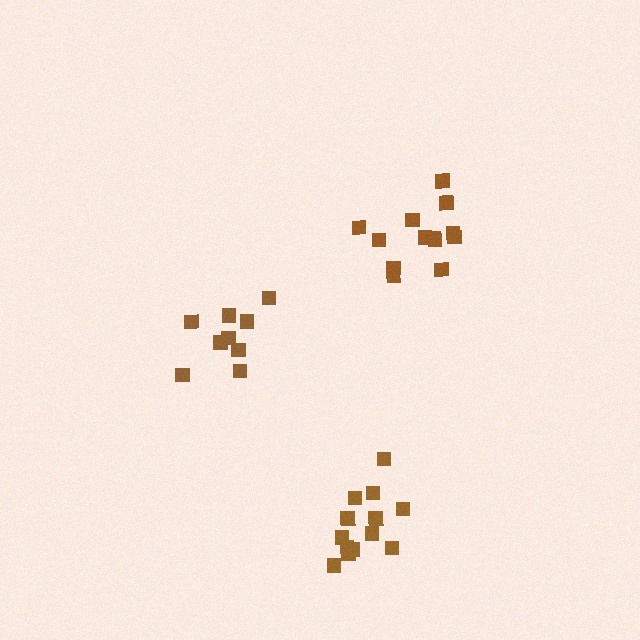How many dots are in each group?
Group 1: 9 dots, Group 2: 13 dots, Group 3: 13 dots (35 total).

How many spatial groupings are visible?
There are 3 spatial groupings.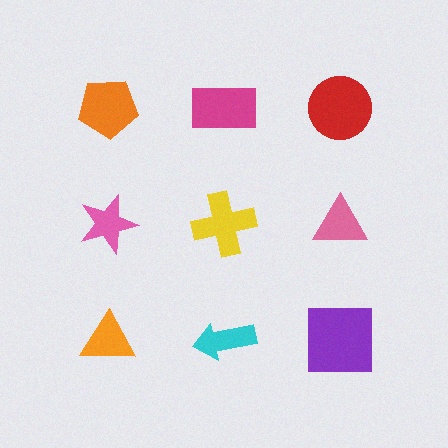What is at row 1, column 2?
A magenta rectangle.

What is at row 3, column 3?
A purple square.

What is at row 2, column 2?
A yellow cross.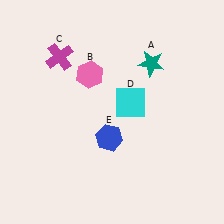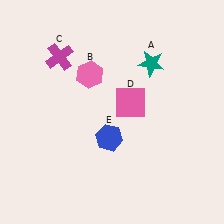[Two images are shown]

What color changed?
The square (D) changed from cyan in Image 1 to pink in Image 2.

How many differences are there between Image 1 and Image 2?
There is 1 difference between the two images.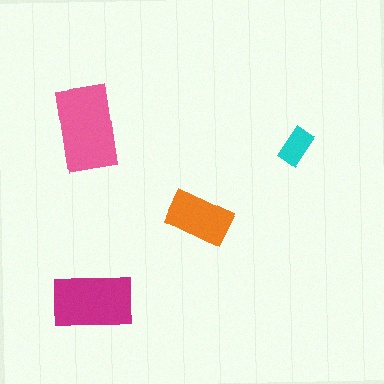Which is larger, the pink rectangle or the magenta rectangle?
The pink one.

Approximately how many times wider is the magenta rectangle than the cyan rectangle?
About 2 times wider.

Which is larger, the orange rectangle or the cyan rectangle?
The orange one.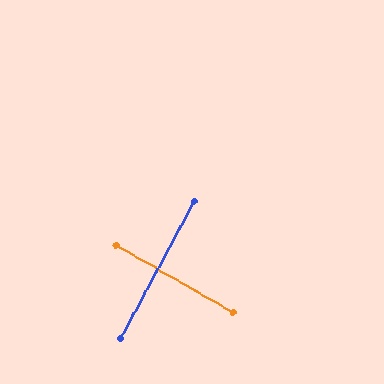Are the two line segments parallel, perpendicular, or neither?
Perpendicular — they meet at approximately 88°.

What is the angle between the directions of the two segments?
Approximately 88 degrees.